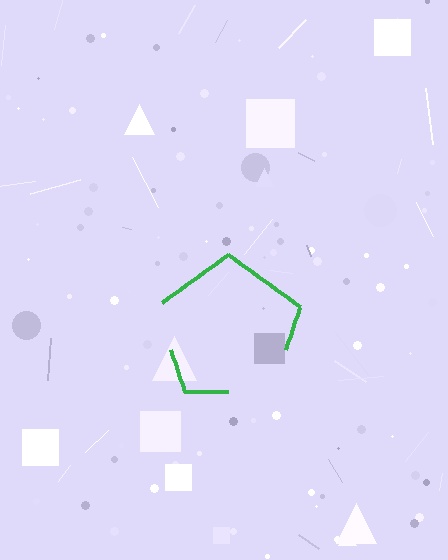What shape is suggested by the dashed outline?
The dashed outline suggests a pentagon.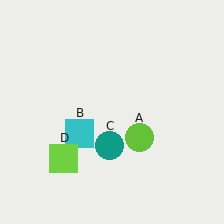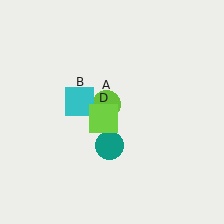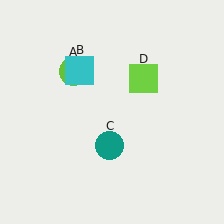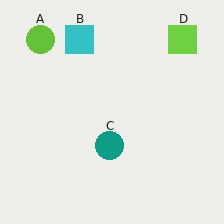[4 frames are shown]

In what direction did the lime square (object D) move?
The lime square (object D) moved up and to the right.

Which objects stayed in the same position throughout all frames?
Teal circle (object C) remained stationary.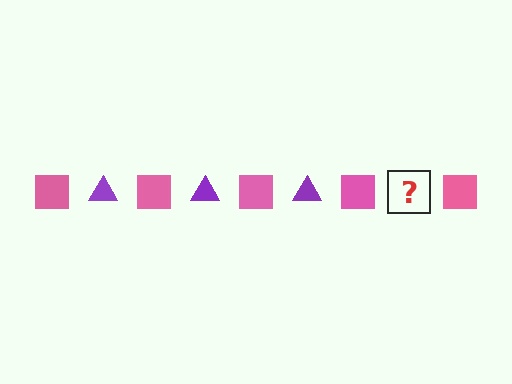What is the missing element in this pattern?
The missing element is a purple triangle.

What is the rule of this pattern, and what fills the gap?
The rule is that the pattern alternates between pink square and purple triangle. The gap should be filled with a purple triangle.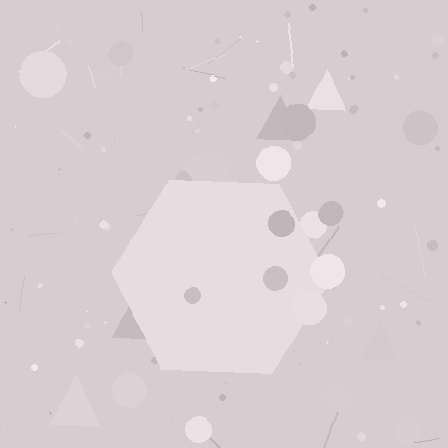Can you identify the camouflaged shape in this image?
The camouflaged shape is a hexagon.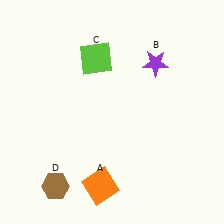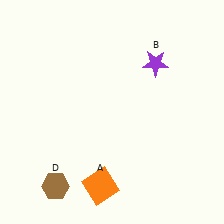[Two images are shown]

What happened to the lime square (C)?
The lime square (C) was removed in Image 2. It was in the top-left area of Image 1.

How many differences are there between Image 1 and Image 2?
There is 1 difference between the two images.